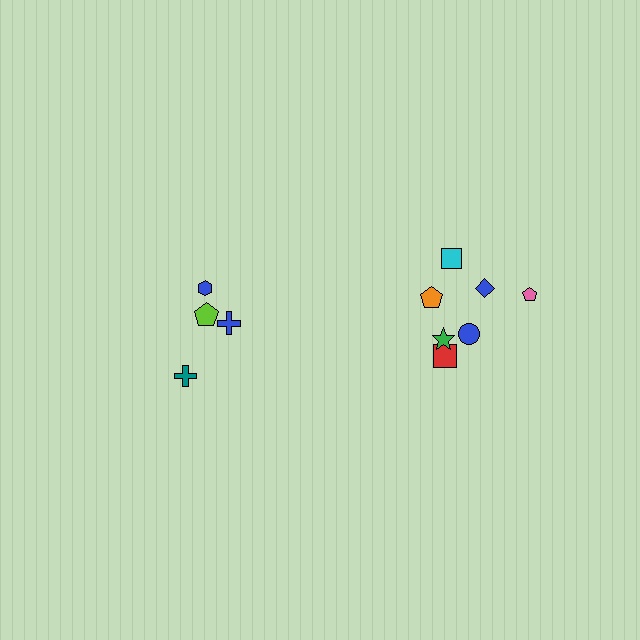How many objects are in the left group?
There are 4 objects.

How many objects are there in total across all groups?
There are 11 objects.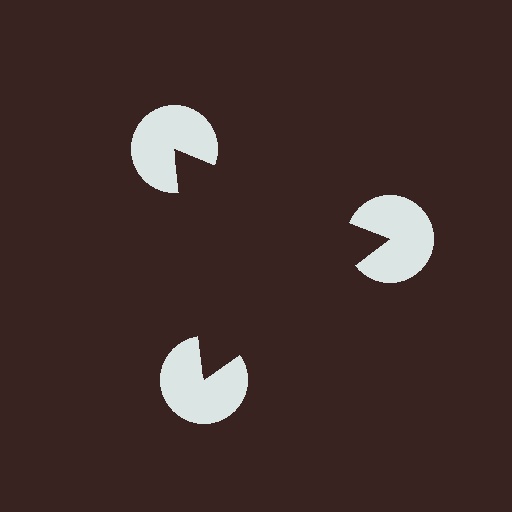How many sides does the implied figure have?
3 sides.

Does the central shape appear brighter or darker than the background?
It typically appears slightly darker than the background, even though no actual brightness change is drawn.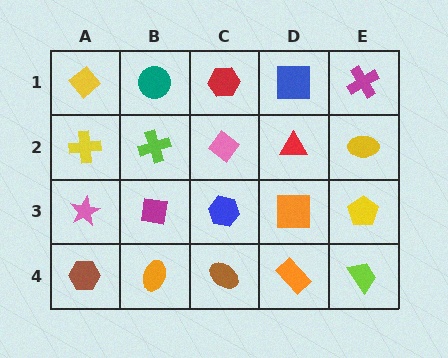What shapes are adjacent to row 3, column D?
A red triangle (row 2, column D), an orange rectangle (row 4, column D), a blue hexagon (row 3, column C), a yellow pentagon (row 3, column E).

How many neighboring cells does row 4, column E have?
2.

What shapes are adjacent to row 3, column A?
A yellow cross (row 2, column A), a brown hexagon (row 4, column A), a magenta square (row 3, column B).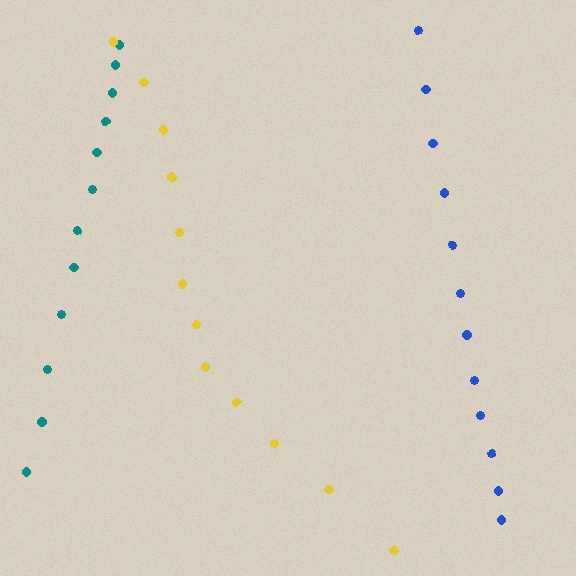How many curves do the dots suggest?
There are 3 distinct paths.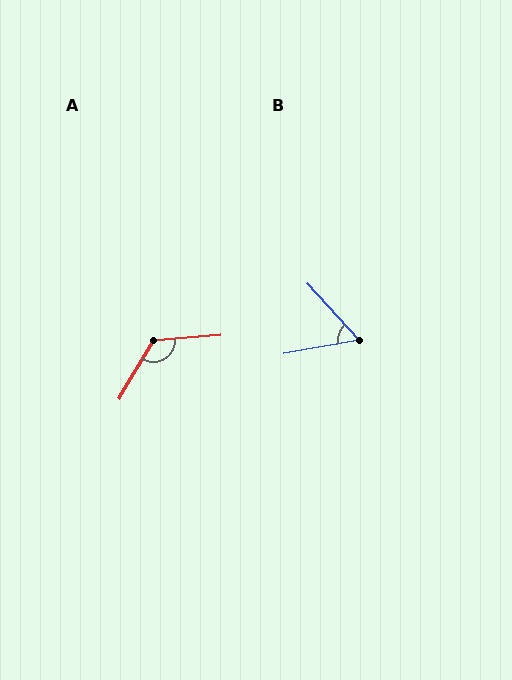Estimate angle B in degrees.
Approximately 58 degrees.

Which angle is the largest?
A, at approximately 125 degrees.